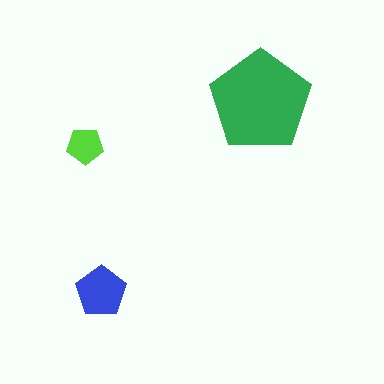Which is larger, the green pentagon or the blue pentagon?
The green one.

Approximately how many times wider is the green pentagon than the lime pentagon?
About 3 times wider.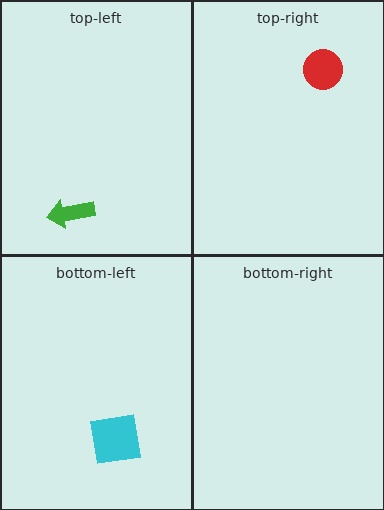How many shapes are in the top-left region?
1.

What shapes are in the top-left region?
The green arrow.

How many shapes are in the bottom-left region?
1.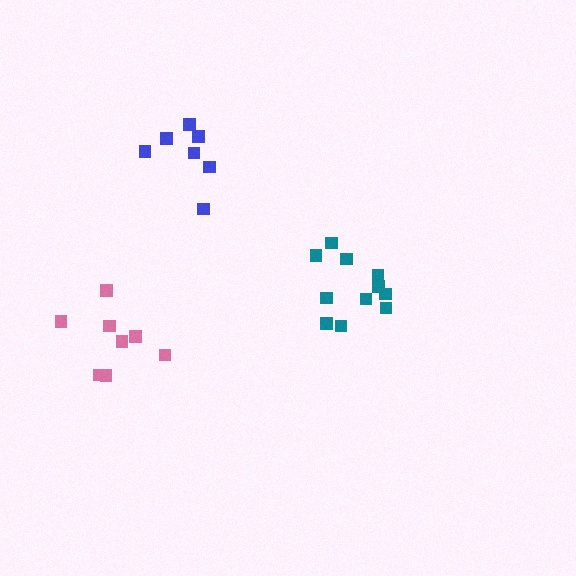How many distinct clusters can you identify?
There are 3 distinct clusters.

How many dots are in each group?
Group 1: 11 dots, Group 2: 7 dots, Group 3: 8 dots (26 total).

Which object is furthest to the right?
The teal cluster is rightmost.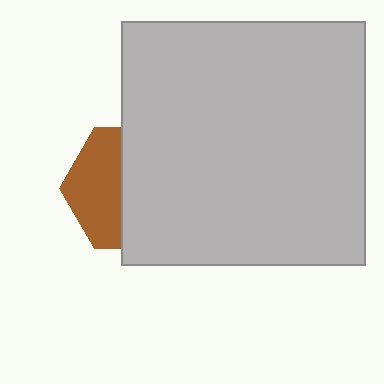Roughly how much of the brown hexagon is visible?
A small part of it is visible (roughly 42%).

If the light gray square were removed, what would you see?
You would see the complete brown hexagon.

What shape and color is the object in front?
The object in front is a light gray square.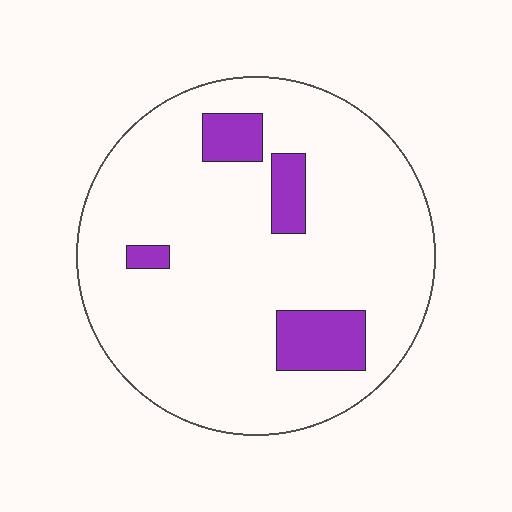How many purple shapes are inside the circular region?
4.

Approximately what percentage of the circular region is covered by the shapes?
Approximately 10%.